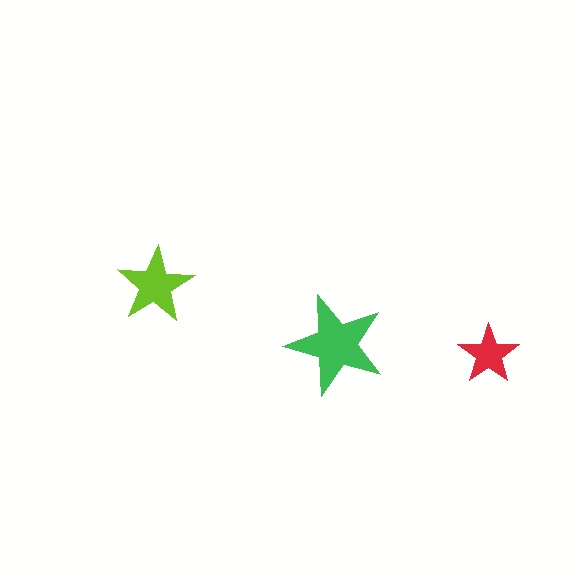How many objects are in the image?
There are 3 objects in the image.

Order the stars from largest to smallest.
the green one, the lime one, the red one.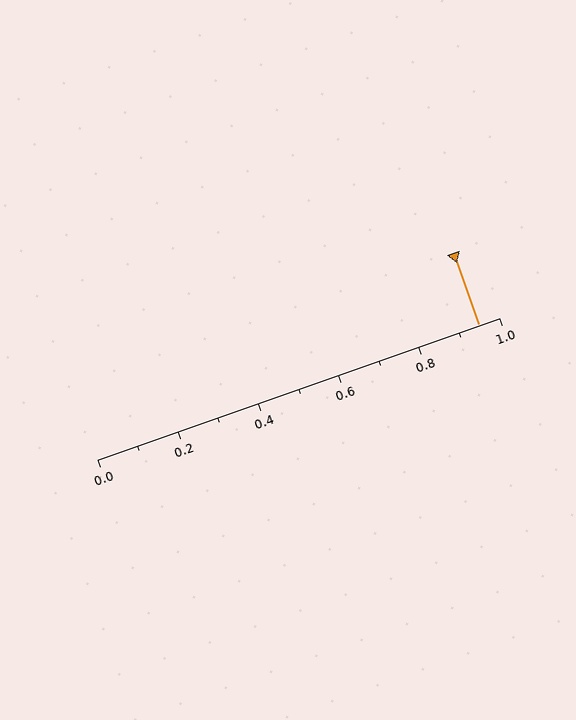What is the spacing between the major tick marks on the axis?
The major ticks are spaced 0.2 apart.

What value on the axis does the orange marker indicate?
The marker indicates approximately 0.95.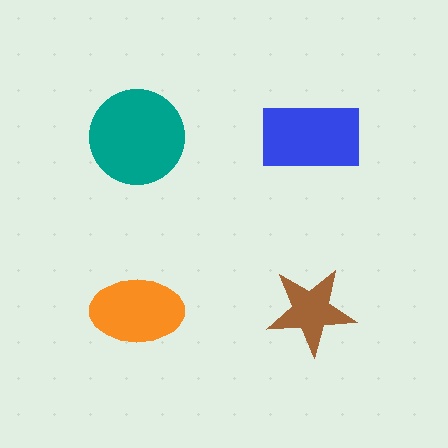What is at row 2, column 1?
An orange ellipse.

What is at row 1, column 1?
A teal circle.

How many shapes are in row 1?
2 shapes.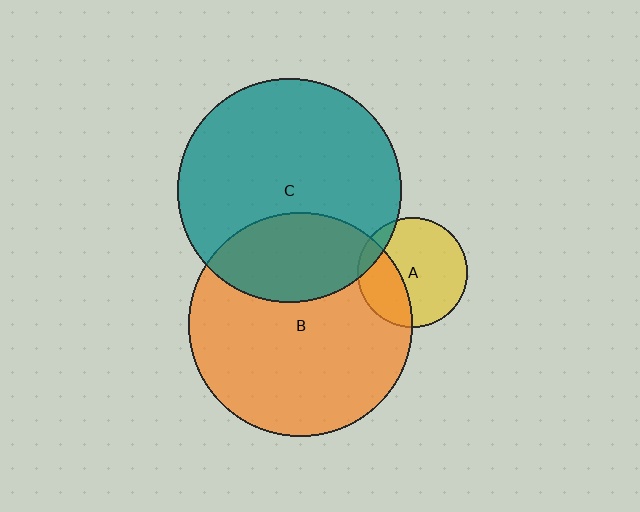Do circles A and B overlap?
Yes.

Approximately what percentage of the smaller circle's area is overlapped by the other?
Approximately 30%.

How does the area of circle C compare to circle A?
Approximately 4.1 times.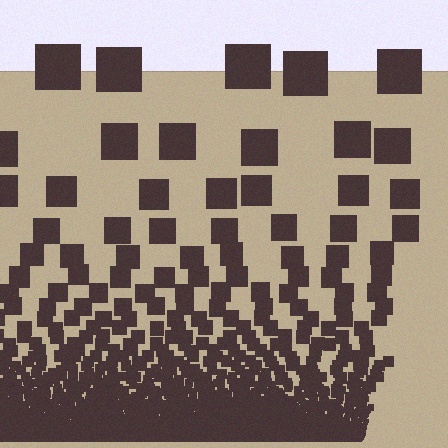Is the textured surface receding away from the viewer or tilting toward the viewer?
The surface appears to tilt toward the viewer. Texture elements get larger and sparser toward the top.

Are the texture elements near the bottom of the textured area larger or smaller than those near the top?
Smaller. The gradient is inverted — elements near the bottom are smaller and denser.